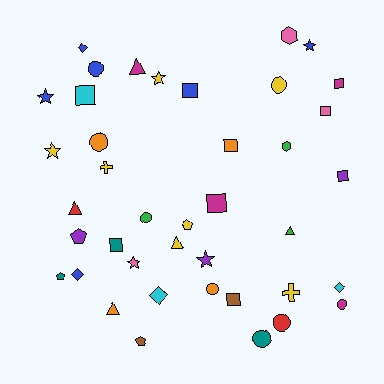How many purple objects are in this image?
There are 3 purple objects.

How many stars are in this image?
There are 6 stars.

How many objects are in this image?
There are 40 objects.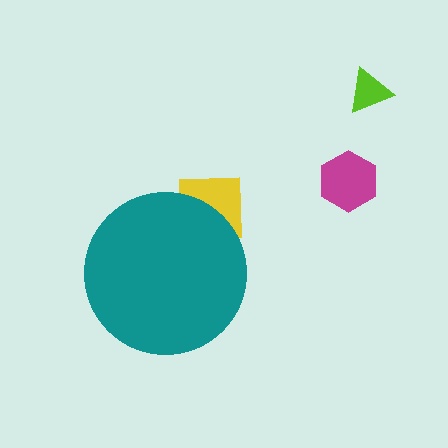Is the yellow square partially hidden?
Yes, the yellow square is partially hidden behind the teal circle.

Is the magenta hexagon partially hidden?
No, the magenta hexagon is fully visible.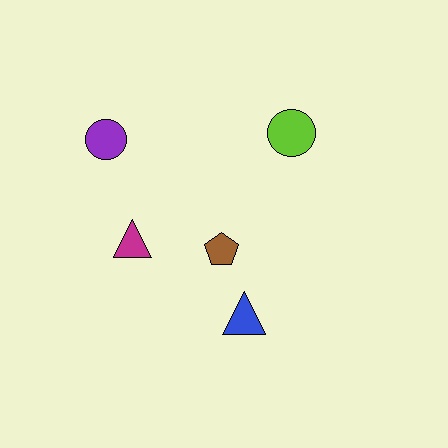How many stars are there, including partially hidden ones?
There are no stars.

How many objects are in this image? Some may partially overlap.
There are 5 objects.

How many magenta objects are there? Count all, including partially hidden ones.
There is 1 magenta object.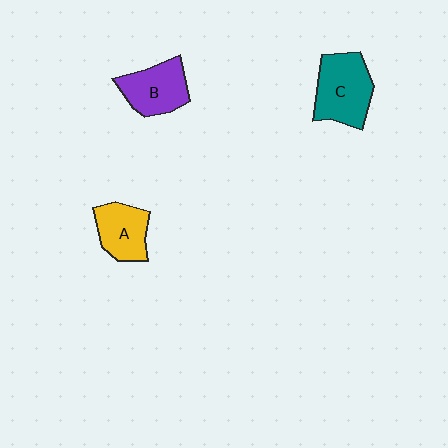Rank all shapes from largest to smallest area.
From largest to smallest: C (teal), B (purple), A (yellow).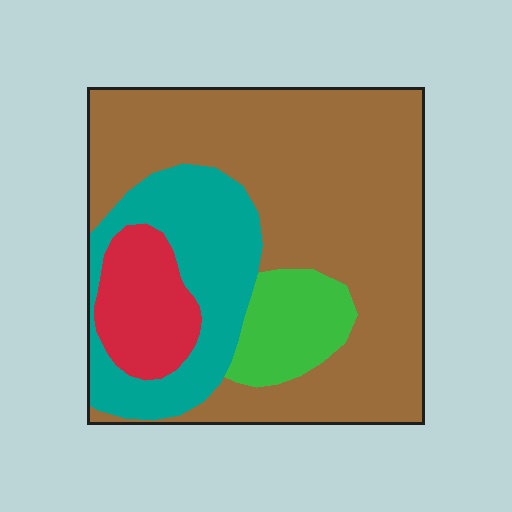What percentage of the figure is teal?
Teal covers roughly 20% of the figure.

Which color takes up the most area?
Brown, at roughly 60%.